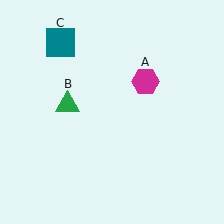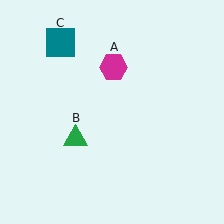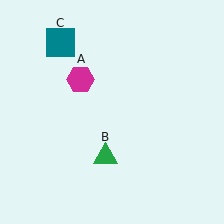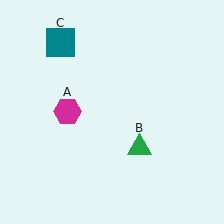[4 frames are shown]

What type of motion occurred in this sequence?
The magenta hexagon (object A), green triangle (object B) rotated counterclockwise around the center of the scene.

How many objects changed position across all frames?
2 objects changed position: magenta hexagon (object A), green triangle (object B).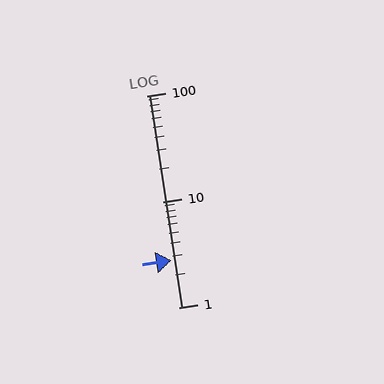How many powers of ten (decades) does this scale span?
The scale spans 2 decades, from 1 to 100.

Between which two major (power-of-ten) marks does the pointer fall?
The pointer is between 1 and 10.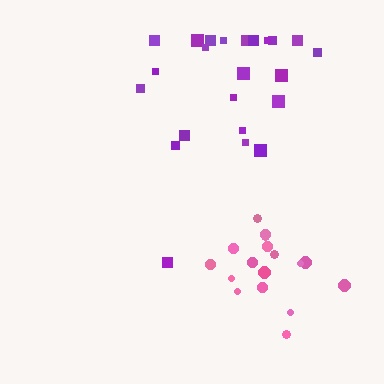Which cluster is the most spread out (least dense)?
Purple.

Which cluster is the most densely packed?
Pink.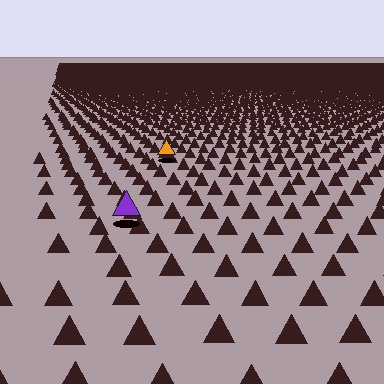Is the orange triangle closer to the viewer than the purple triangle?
No. The purple triangle is closer — you can tell from the texture gradient: the ground texture is coarser near it.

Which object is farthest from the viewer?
The orange triangle is farthest from the viewer. It appears smaller and the ground texture around it is denser.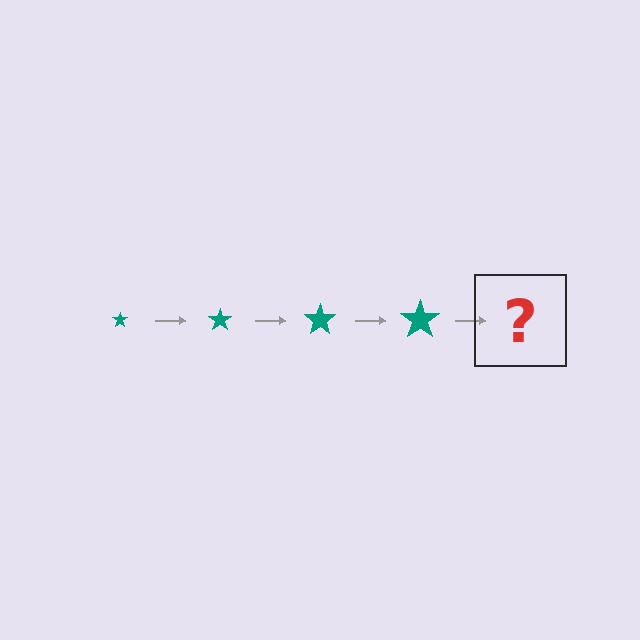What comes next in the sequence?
The next element should be a teal star, larger than the previous one.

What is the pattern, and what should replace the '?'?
The pattern is that the star gets progressively larger each step. The '?' should be a teal star, larger than the previous one.